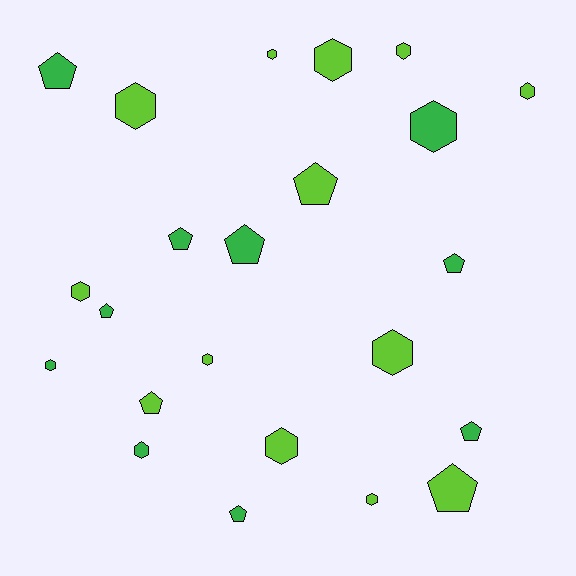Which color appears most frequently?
Lime, with 13 objects.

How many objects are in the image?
There are 23 objects.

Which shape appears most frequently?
Hexagon, with 13 objects.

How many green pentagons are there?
There are 7 green pentagons.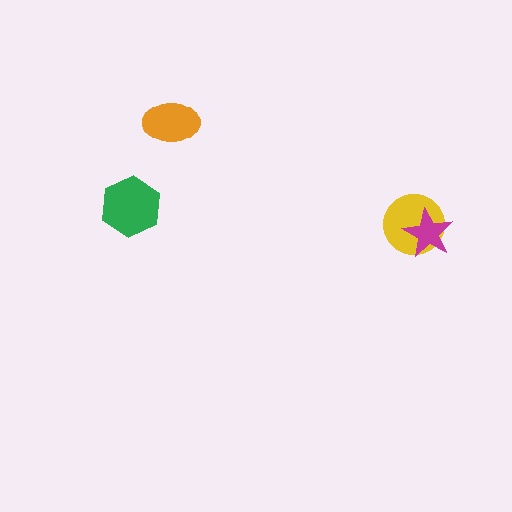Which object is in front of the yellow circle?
The magenta star is in front of the yellow circle.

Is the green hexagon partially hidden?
No, no other shape covers it.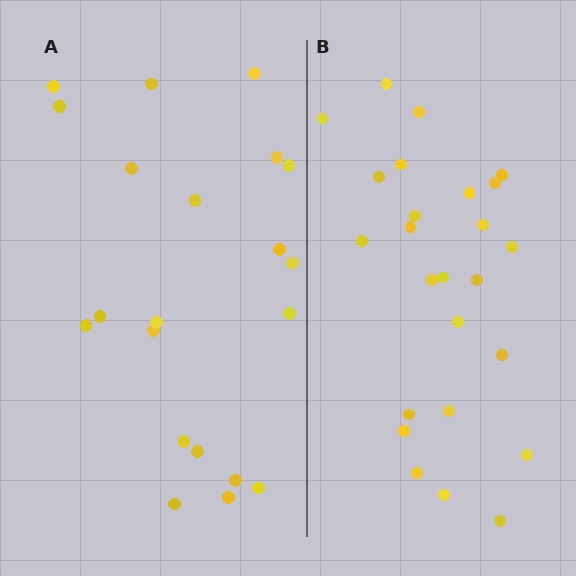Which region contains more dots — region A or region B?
Region B (the right region) has more dots.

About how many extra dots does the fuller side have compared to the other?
Region B has about 4 more dots than region A.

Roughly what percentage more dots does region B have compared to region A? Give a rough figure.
About 20% more.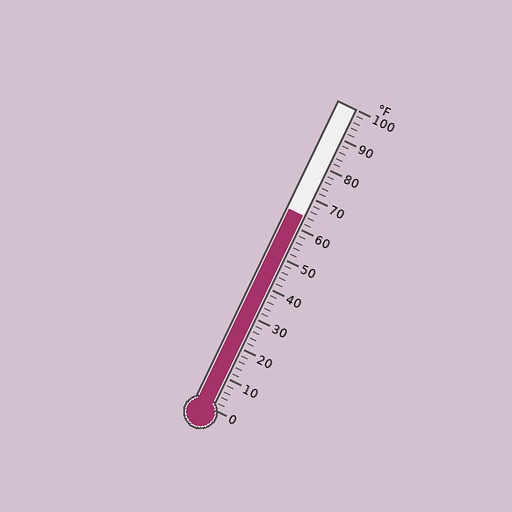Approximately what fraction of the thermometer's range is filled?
The thermometer is filled to approximately 65% of its range.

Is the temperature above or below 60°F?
The temperature is above 60°F.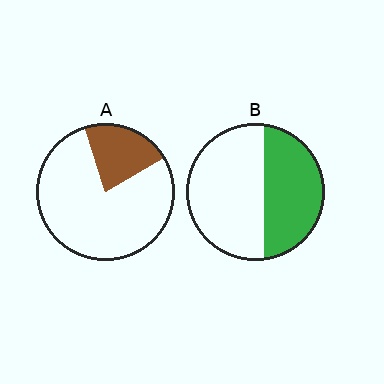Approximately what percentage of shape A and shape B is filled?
A is approximately 20% and B is approximately 40%.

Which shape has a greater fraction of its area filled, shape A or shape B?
Shape B.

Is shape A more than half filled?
No.